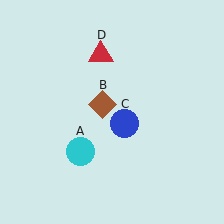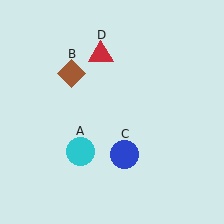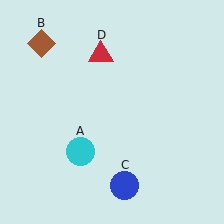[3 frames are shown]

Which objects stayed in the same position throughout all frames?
Cyan circle (object A) and red triangle (object D) remained stationary.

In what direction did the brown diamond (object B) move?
The brown diamond (object B) moved up and to the left.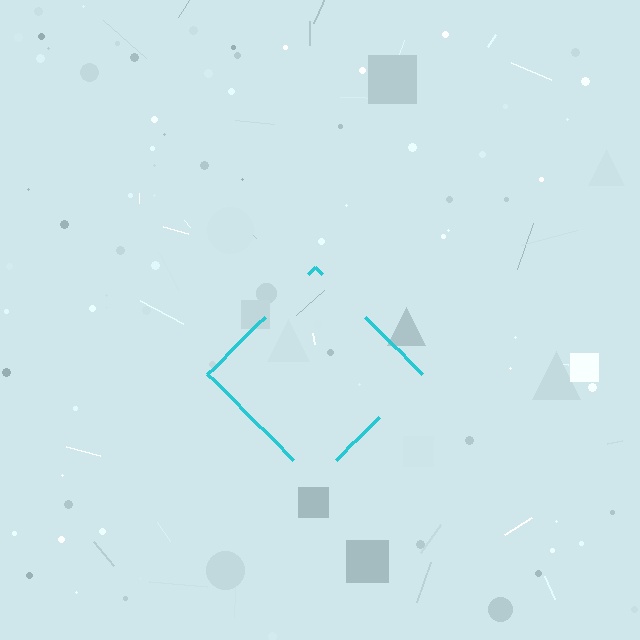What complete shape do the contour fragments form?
The contour fragments form a diamond.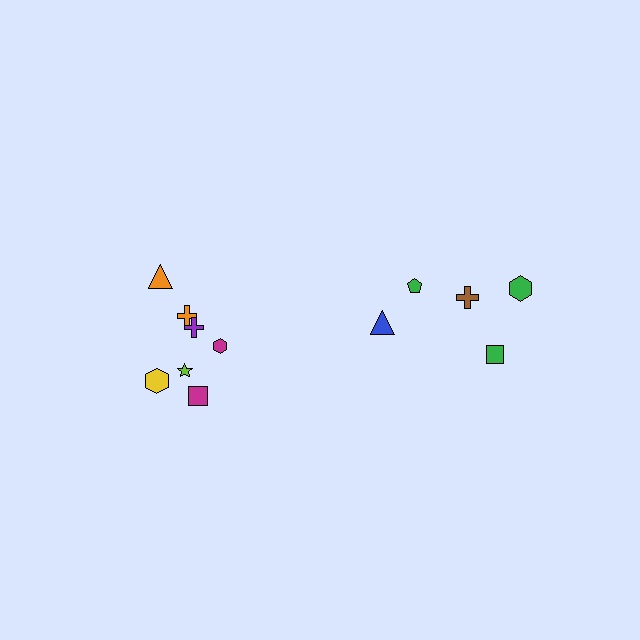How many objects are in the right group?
There are 5 objects.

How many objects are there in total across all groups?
There are 12 objects.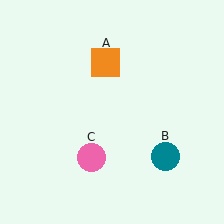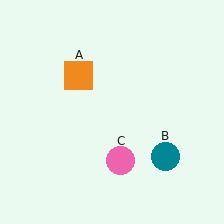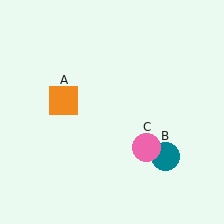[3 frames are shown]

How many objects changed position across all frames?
2 objects changed position: orange square (object A), pink circle (object C).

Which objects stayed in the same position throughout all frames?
Teal circle (object B) remained stationary.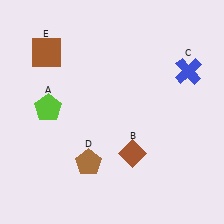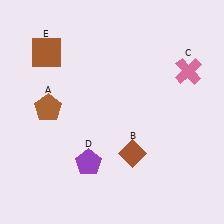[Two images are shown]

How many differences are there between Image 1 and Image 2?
There are 3 differences between the two images.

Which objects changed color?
A changed from lime to brown. C changed from blue to pink. D changed from brown to purple.